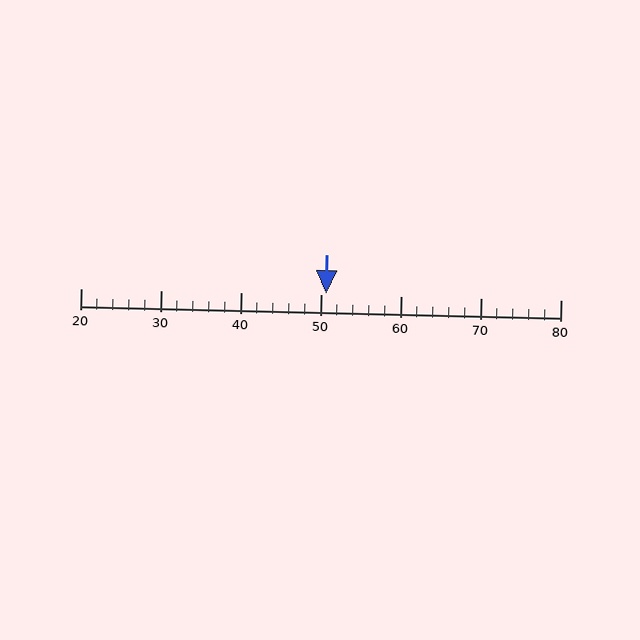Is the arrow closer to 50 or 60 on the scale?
The arrow is closer to 50.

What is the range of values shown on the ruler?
The ruler shows values from 20 to 80.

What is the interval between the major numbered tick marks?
The major tick marks are spaced 10 units apart.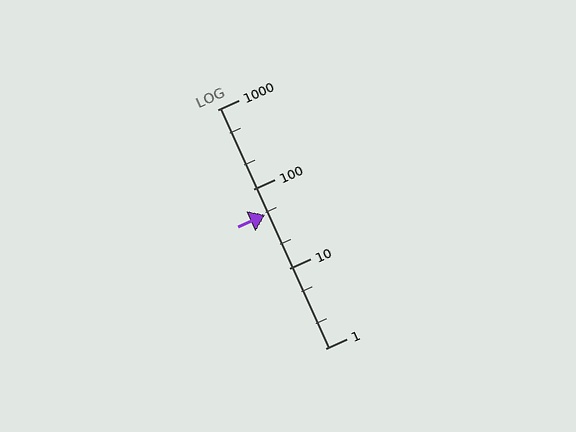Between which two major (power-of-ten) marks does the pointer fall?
The pointer is between 10 and 100.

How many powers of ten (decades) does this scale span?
The scale spans 3 decades, from 1 to 1000.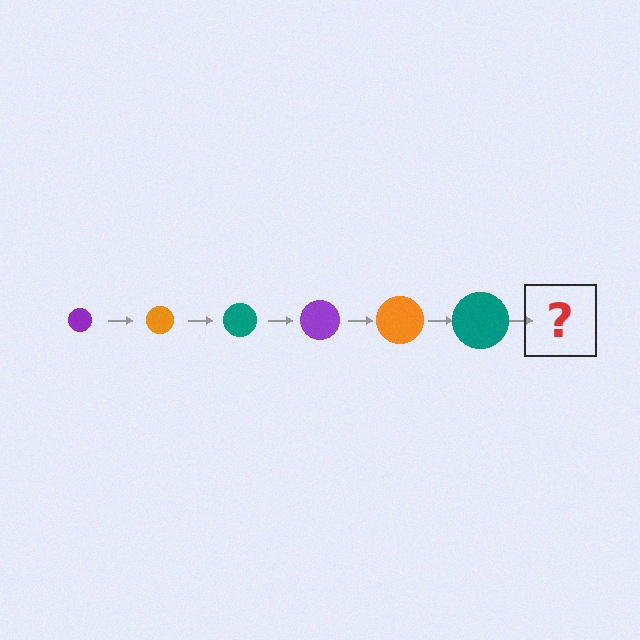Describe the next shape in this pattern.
It should be a purple circle, larger than the previous one.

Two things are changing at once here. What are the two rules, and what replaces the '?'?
The two rules are that the circle grows larger each step and the color cycles through purple, orange, and teal. The '?' should be a purple circle, larger than the previous one.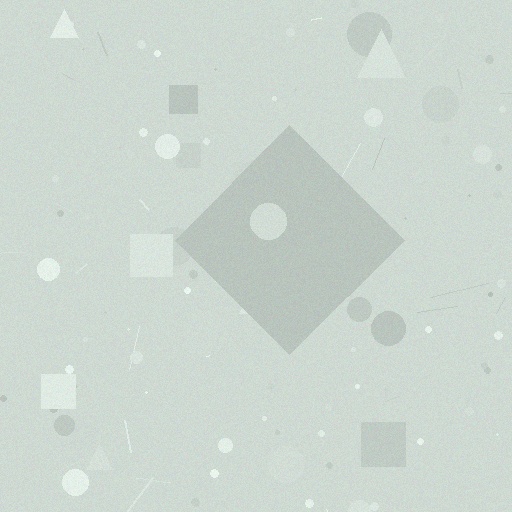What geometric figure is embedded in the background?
A diamond is embedded in the background.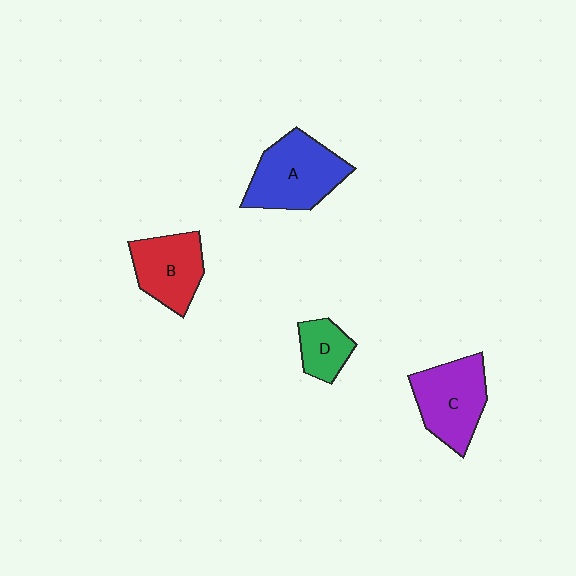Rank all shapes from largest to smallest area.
From largest to smallest: A (blue), C (purple), B (red), D (green).